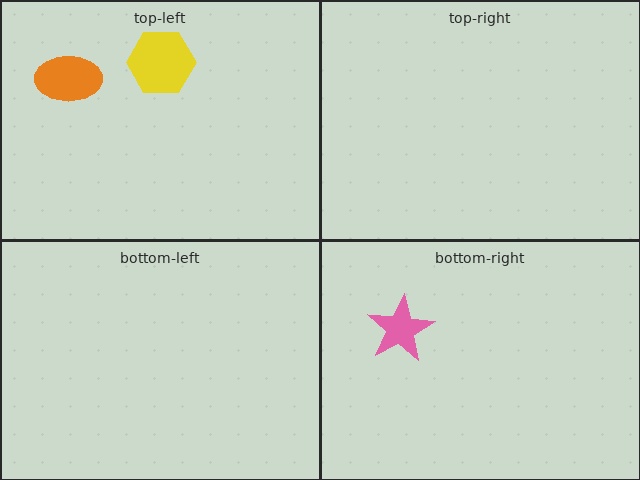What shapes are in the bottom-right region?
The pink star.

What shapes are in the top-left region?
The yellow hexagon, the orange ellipse.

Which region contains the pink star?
The bottom-right region.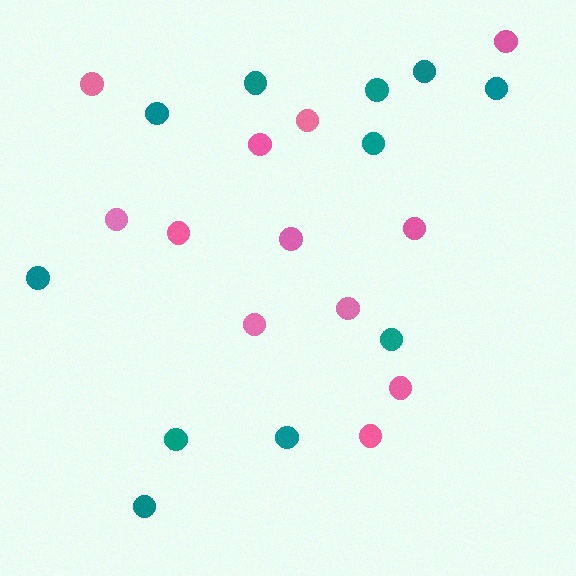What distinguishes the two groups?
There are 2 groups: one group of teal circles (11) and one group of pink circles (12).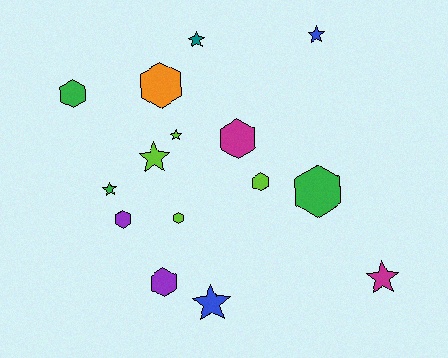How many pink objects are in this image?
There are no pink objects.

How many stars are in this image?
There are 7 stars.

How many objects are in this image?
There are 15 objects.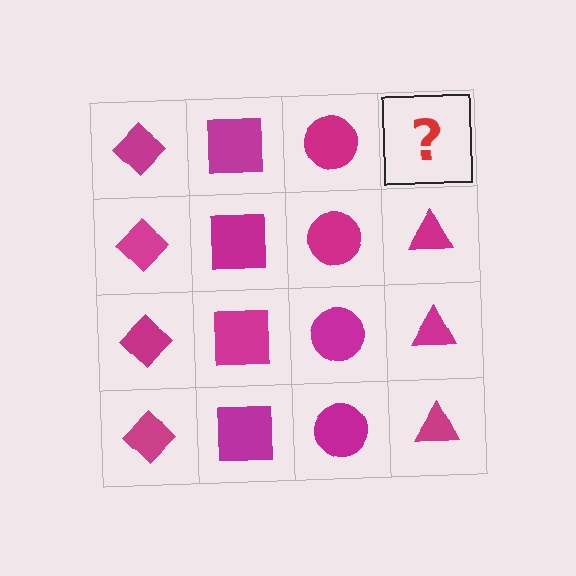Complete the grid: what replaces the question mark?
The question mark should be replaced with a magenta triangle.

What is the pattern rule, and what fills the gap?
The rule is that each column has a consistent shape. The gap should be filled with a magenta triangle.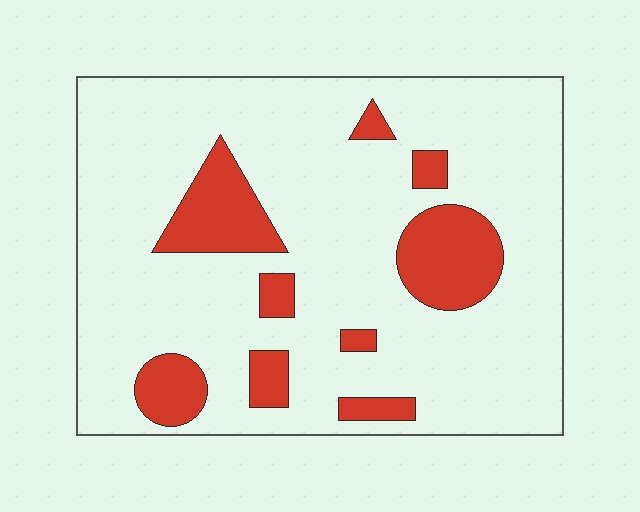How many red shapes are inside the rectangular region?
9.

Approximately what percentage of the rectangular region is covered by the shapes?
Approximately 20%.